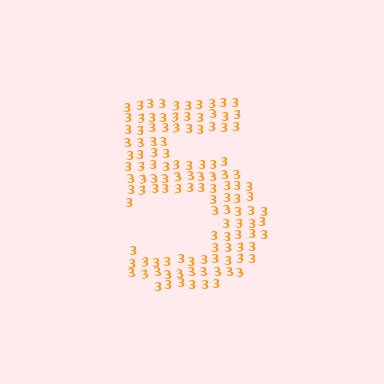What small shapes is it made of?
It is made of small digit 3's.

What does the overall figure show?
The overall figure shows the digit 5.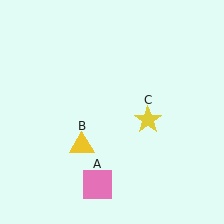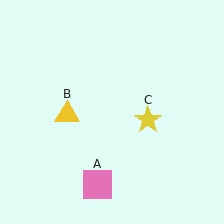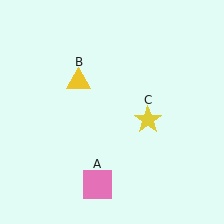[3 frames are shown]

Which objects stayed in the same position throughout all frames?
Pink square (object A) and yellow star (object C) remained stationary.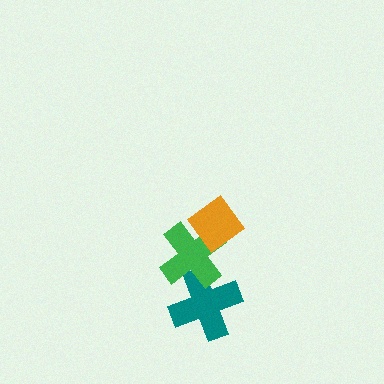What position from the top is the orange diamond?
The orange diamond is 1st from the top.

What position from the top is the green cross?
The green cross is 2nd from the top.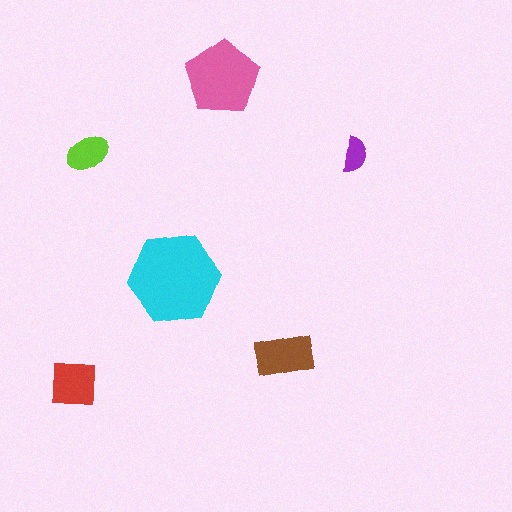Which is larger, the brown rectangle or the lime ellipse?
The brown rectangle.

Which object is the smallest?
The purple semicircle.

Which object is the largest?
The cyan hexagon.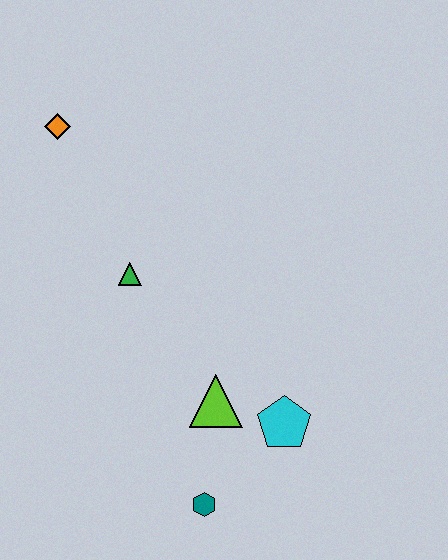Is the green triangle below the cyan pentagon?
No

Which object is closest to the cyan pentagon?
The lime triangle is closest to the cyan pentagon.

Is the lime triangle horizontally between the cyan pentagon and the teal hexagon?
Yes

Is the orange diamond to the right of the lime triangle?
No